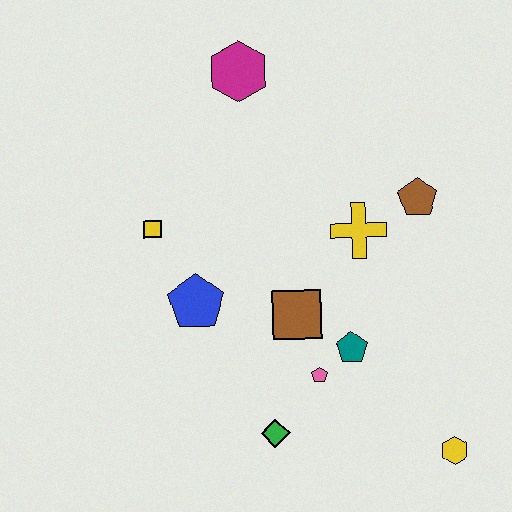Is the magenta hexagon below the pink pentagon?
No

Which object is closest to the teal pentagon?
The pink pentagon is closest to the teal pentagon.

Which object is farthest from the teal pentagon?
The magenta hexagon is farthest from the teal pentagon.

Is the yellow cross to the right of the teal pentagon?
Yes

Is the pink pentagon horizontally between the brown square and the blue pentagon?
No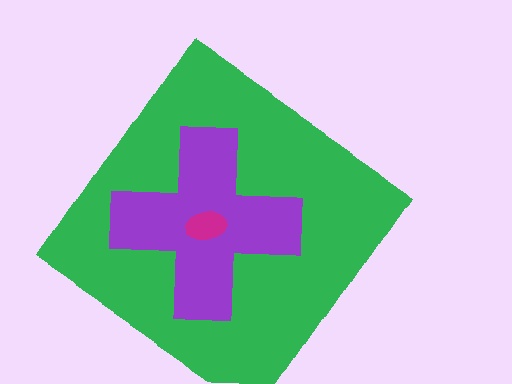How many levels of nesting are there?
3.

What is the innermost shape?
The magenta ellipse.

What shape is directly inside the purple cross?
The magenta ellipse.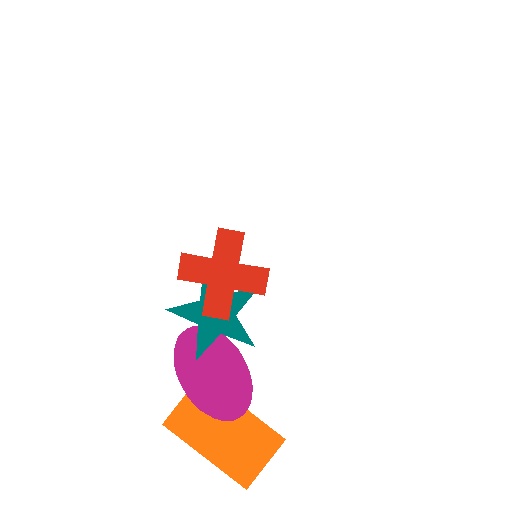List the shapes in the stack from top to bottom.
From top to bottom: the red cross, the teal star, the magenta ellipse, the orange rectangle.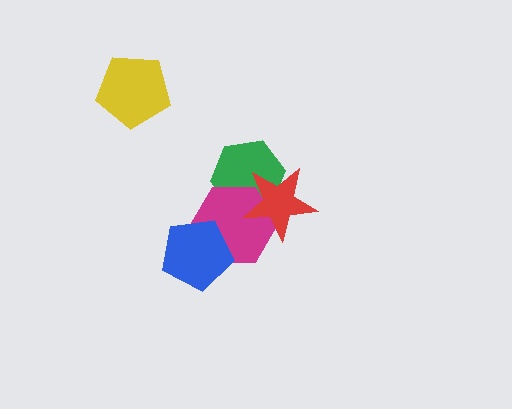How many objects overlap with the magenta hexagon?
3 objects overlap with the magenta hexagon.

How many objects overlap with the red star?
2 objects overlap with the red star.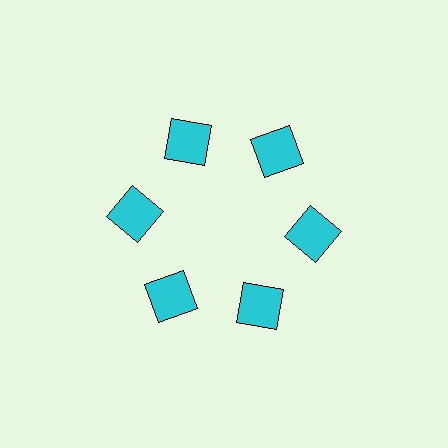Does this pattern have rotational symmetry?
Yes, this pattern has 6-fold rotational symmetry. It looks the same after rotating 60 degrees around the center.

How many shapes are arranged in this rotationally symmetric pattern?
There are 6 shapes, arranged in 6 groups of 1.